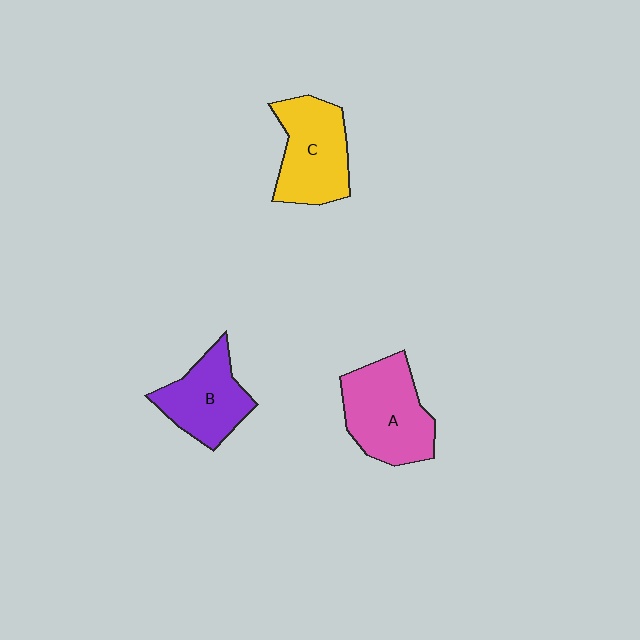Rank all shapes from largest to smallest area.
From largest to smallest: A (pink), C (yellow), B (purple).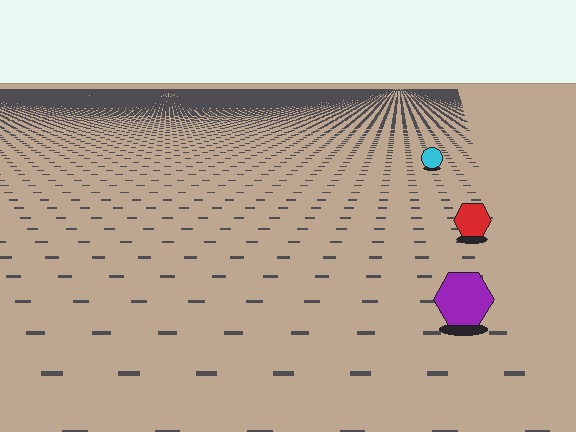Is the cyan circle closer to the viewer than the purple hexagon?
No. The purple hexagon is closer — you can tell from the texture gradient: the ground texture is coarser near it.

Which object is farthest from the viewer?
The cyan circle is farthest from the viewer. It appears smaller and the ground texture around it is denser.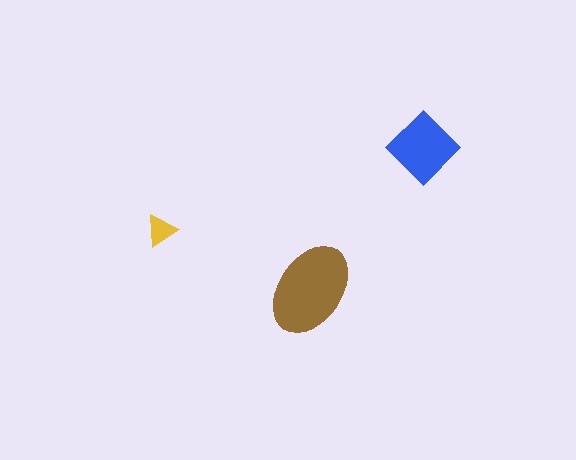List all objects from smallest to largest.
The yellow triangle, the blue diamond, the brown ellipse.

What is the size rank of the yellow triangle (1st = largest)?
3rd.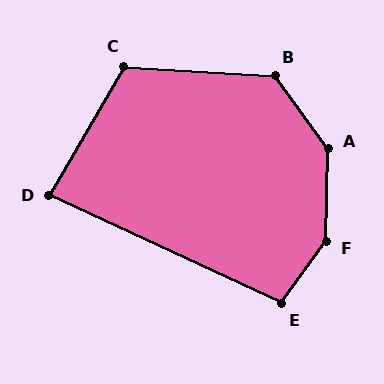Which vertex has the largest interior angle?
F, at approximately 146 degrees.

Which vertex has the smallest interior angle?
D, at approximately 85 degrees.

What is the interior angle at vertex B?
Approximately 129 degrees (obtuse).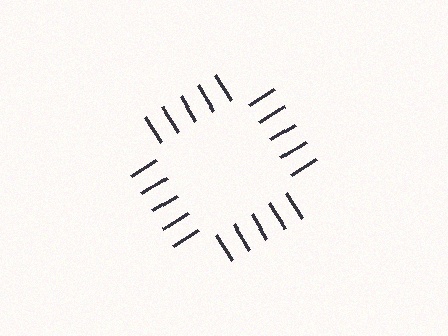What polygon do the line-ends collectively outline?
An illusory square — the line segments terminate on its edges but no continuous stroke is drawn.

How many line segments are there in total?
20 — 5 along each of the 4 edges.